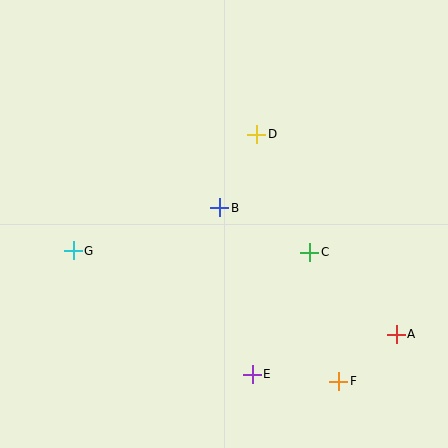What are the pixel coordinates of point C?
Point C is at (310, 252).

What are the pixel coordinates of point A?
Point A is at (396, 334).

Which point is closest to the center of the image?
Point B at (220, 208) is closest to the center.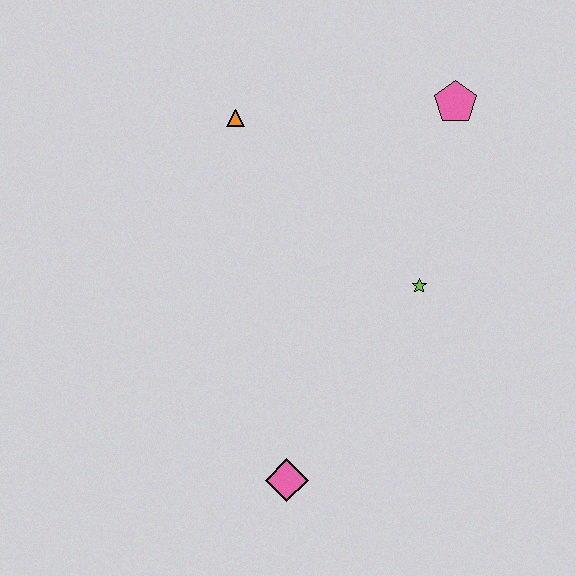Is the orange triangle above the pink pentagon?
No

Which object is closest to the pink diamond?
The lime star is closest to the pink diamond.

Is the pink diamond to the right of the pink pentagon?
No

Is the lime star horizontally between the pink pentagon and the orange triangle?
Yes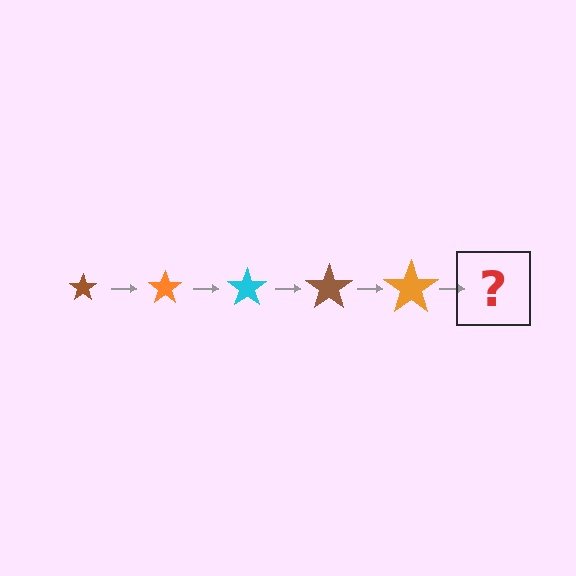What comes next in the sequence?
The next element should be a cyan star, larger than the previous one.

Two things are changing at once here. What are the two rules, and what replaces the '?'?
The two rules are that the star grows larger each step and the color cycles through brown, orange, and cyan. The '?' should be a cyan star, larger than the previous one.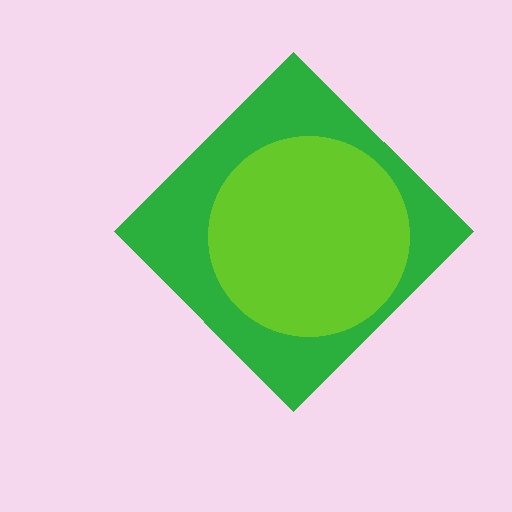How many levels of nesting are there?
2.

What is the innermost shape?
The lime circle.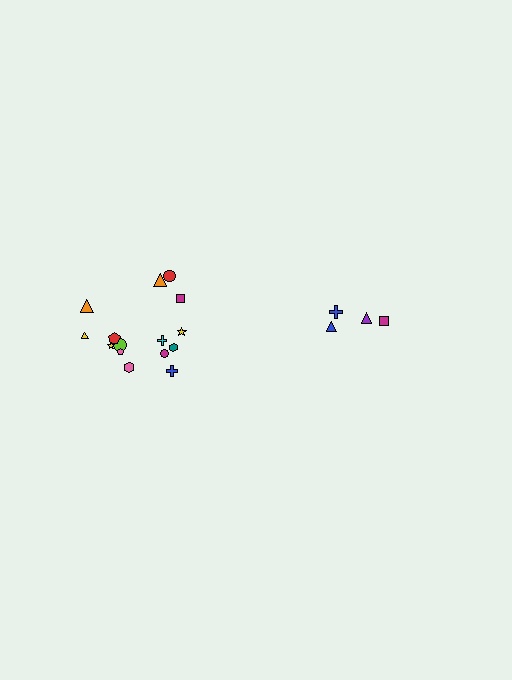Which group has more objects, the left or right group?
The left group.